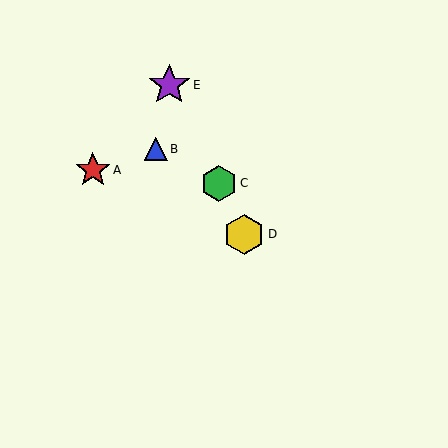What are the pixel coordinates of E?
Object E is at (169, 85).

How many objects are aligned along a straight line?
3 objects (C, D, E) are aligned along a straight line.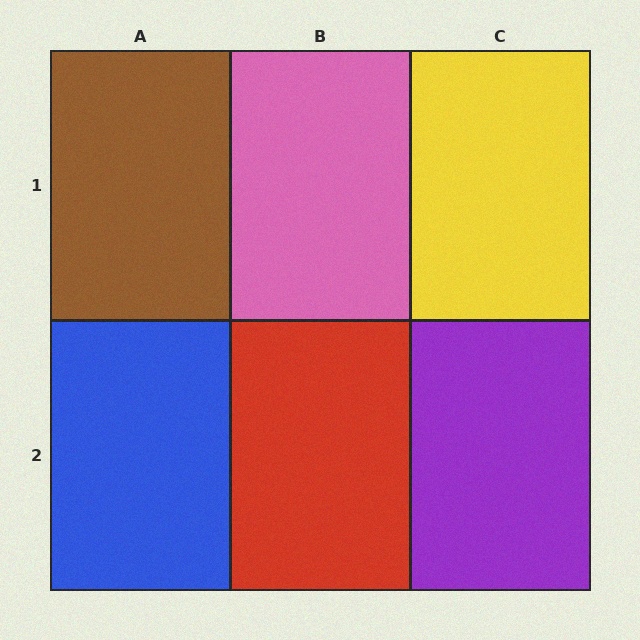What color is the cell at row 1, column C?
Yellow.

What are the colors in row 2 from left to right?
Blue, red, purple.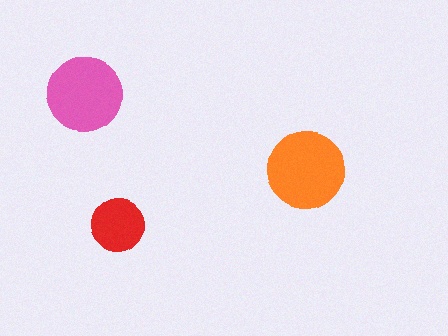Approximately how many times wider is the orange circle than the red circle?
About 1.5 times wider.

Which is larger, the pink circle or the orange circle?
The orange one.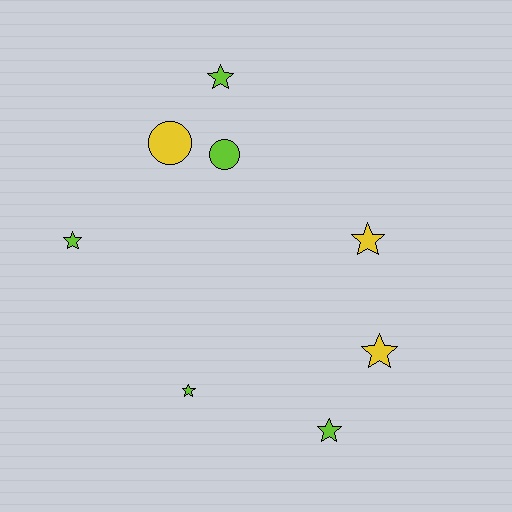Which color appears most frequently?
Lime, with 5 objects.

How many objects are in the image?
There are 8 objects.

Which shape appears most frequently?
Star, with 6 objects.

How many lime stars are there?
There are 4 lime stars.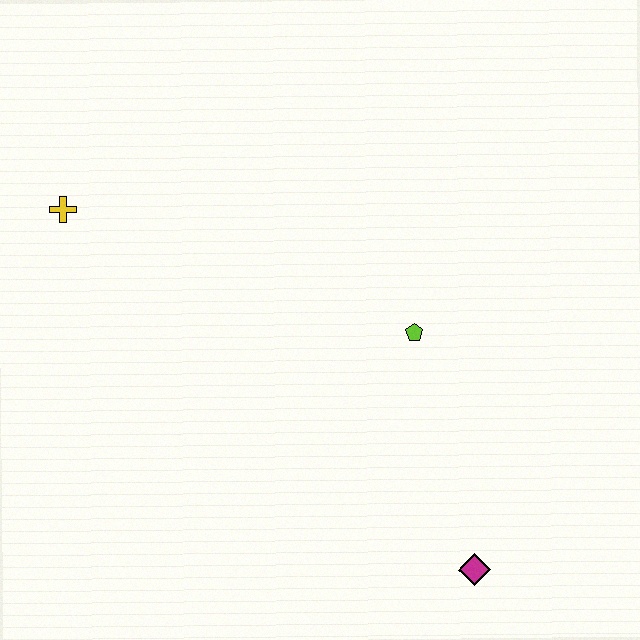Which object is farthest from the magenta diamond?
The yellow cross is farthest from the magenta diamond.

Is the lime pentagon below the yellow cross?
Yes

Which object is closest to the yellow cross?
The lime pentagon is closest to the yellow cross.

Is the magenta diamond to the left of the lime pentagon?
No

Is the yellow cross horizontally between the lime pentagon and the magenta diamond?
No